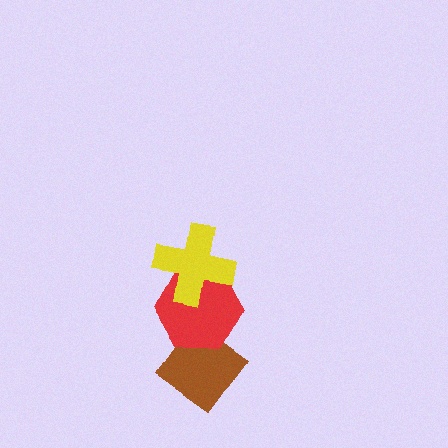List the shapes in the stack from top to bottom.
From top to bottom: the yellow cross, the red hexagon, the brown diamond.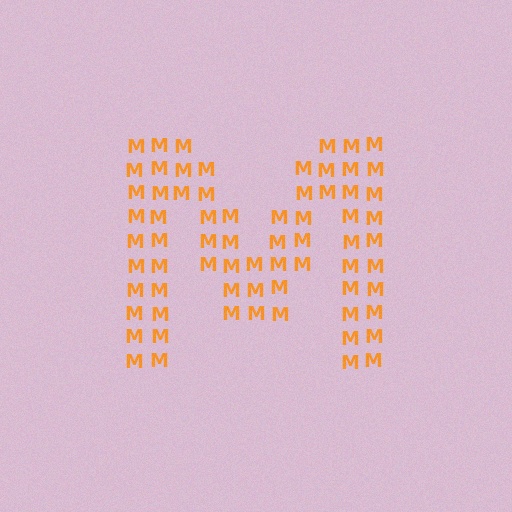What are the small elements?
The small elements are letter M's.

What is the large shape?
The large shape is the letter M.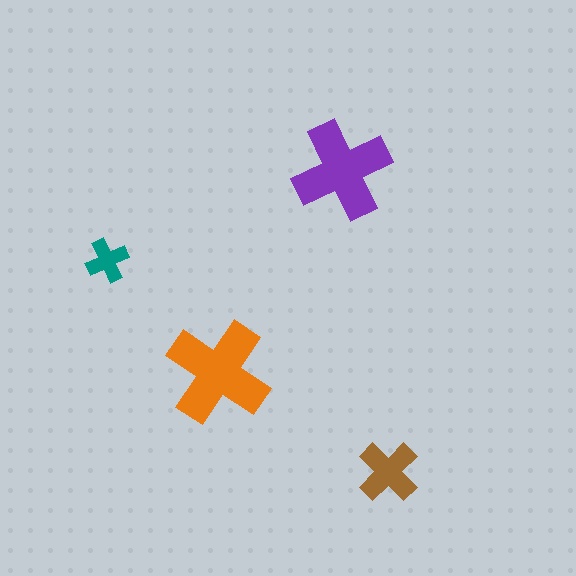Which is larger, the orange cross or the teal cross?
The orange one.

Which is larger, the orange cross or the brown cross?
The orange one.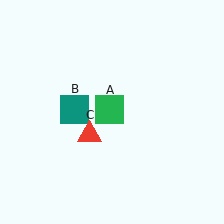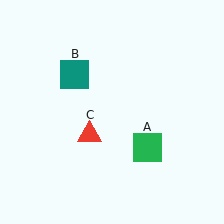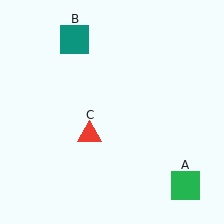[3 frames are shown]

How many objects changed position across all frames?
2 objects changed position: green square (object A), teal square (object B).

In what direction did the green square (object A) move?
The green square (object A) moved down and to the right.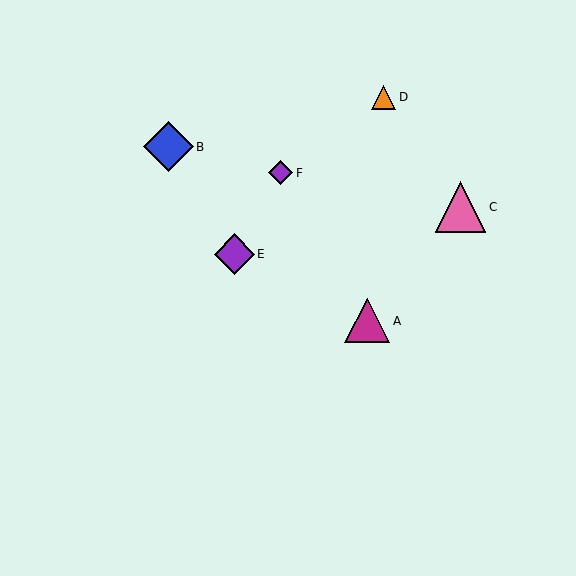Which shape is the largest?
The pink triangle (labeled C) is the largest.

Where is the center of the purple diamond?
The center of the purple diamond is at (281, 173).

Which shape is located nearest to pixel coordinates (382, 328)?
The magenta triangle (labeled A) at (367, 321) is nearest to that location.